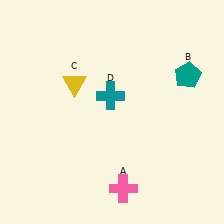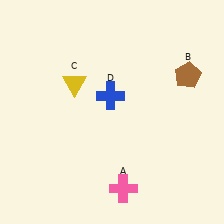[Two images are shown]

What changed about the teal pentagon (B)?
In Image 1, B is teal. In Image 2, it changed to brown.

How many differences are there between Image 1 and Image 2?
There are 2 differences between the two images.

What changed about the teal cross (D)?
In Image 1, D is teal. In Image 2, it changed to blue.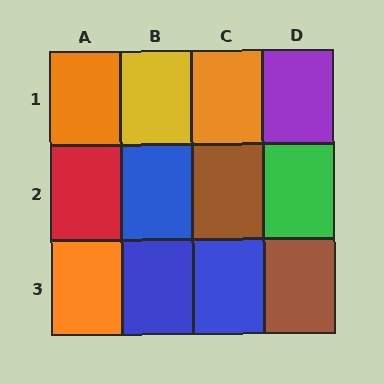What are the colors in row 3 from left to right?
Orange, blue, blue, brown.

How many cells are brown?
2 cells are brown.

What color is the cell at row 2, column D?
Green.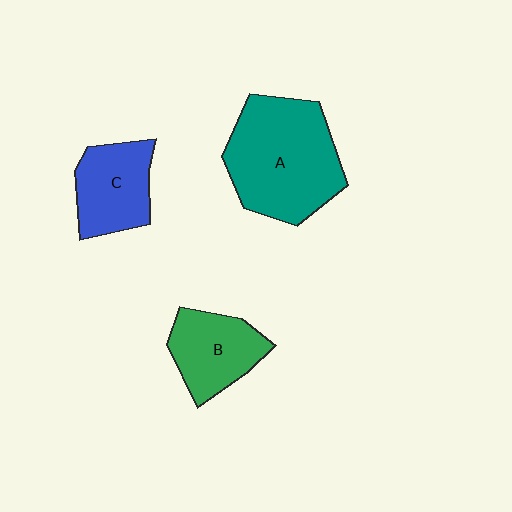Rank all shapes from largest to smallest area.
From largest to smallest: A (teal), C (blue), B (green).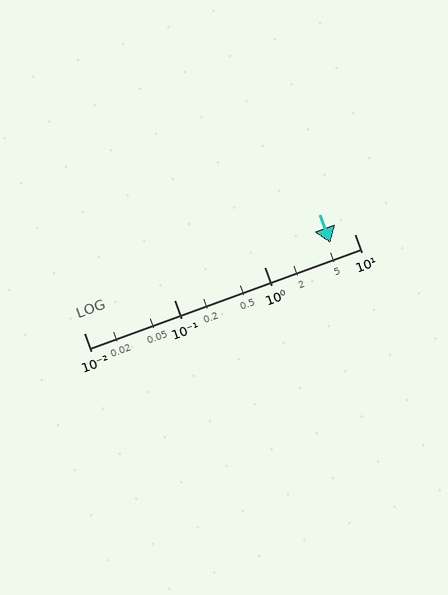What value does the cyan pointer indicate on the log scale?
The pointer indicates approximately 5.4.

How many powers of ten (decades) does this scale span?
The scale spans 3 decades, from 0.01 to 10.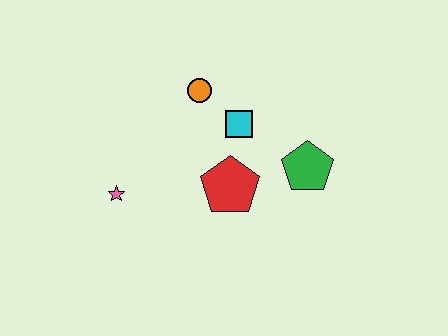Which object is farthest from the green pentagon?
The pink star is farthest from the green pentagon.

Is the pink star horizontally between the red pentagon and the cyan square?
No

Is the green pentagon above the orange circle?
No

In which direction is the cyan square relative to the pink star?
The cyan square is to the right of the pink star.